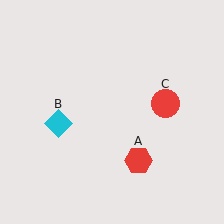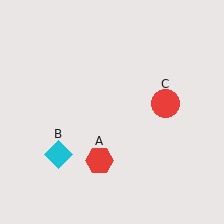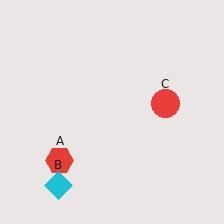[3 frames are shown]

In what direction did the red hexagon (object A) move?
The red hexagon (object A) moved left.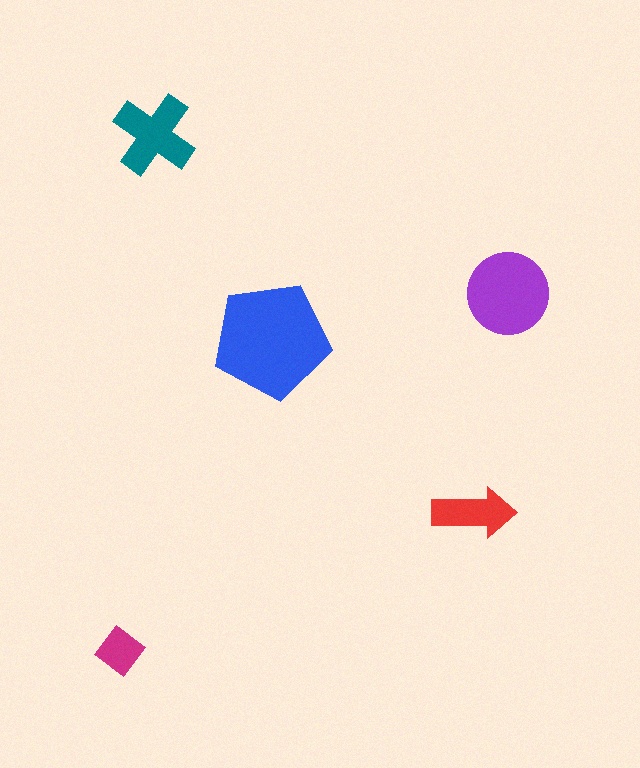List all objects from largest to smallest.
The blue pentagon, the purple circle, the teal cross, the red arrow, the magenta diamond.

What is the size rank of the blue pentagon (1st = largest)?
1st.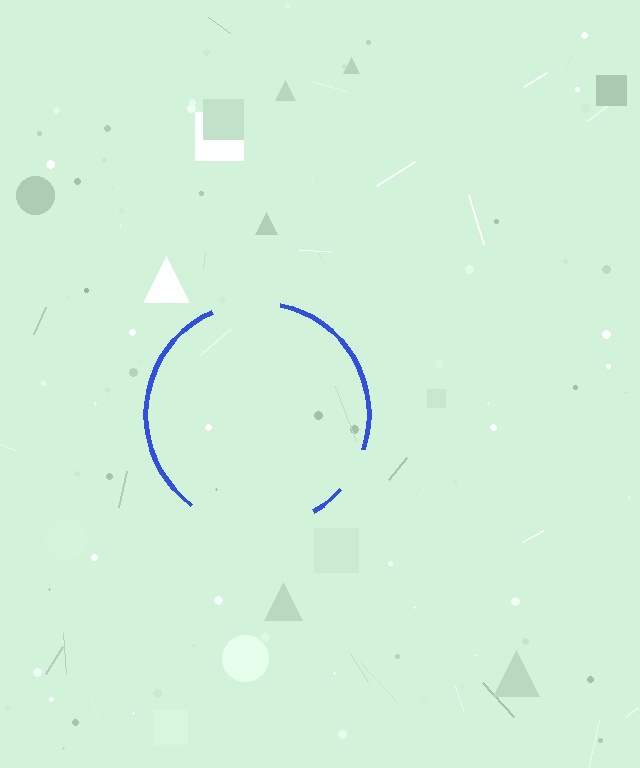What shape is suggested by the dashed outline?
The dashed outline suggests a circle.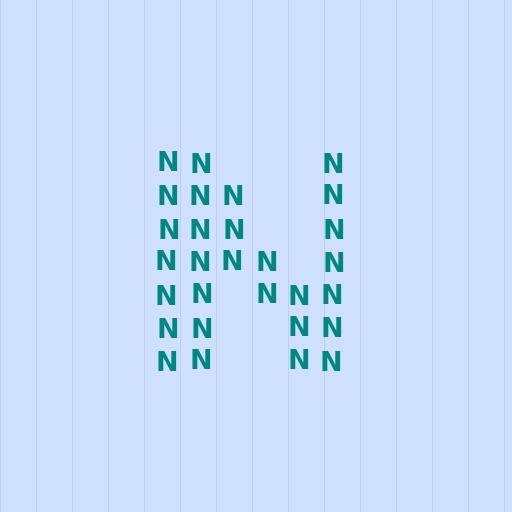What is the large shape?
The large shape is the letter N.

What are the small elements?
The small elements are letter N's.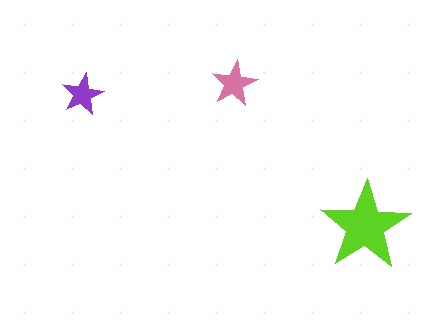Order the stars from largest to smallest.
the lime one, the pink one, the purple one.